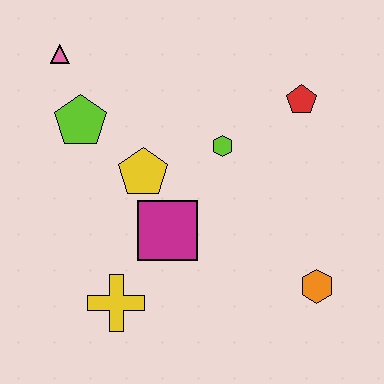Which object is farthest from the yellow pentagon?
The orange hexagon is farthest from the yellow pentagon.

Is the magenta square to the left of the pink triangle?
No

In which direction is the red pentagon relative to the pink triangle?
The red pentagon is to the right of the pink triangle.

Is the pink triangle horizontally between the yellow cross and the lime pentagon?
No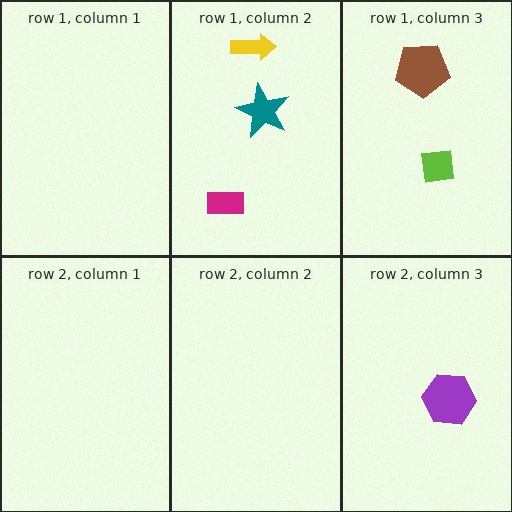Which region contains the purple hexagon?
The row 2, column 3 region.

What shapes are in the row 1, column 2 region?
The magenta rectangle, the teal star, the yellow arrow.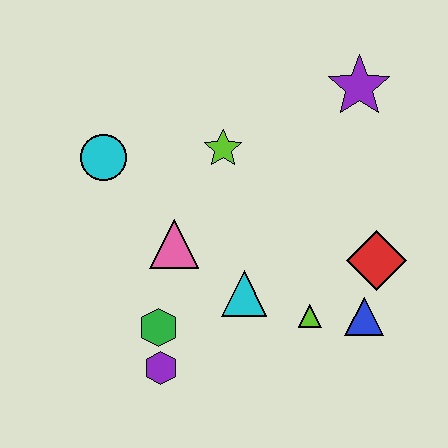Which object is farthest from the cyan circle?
The blue triangle is farthest from the cyan circle.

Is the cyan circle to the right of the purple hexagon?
No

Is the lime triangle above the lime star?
No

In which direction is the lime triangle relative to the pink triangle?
The lime triangle is to the right of the pink triangle.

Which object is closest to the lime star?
The pink triangle is closest to the lime star.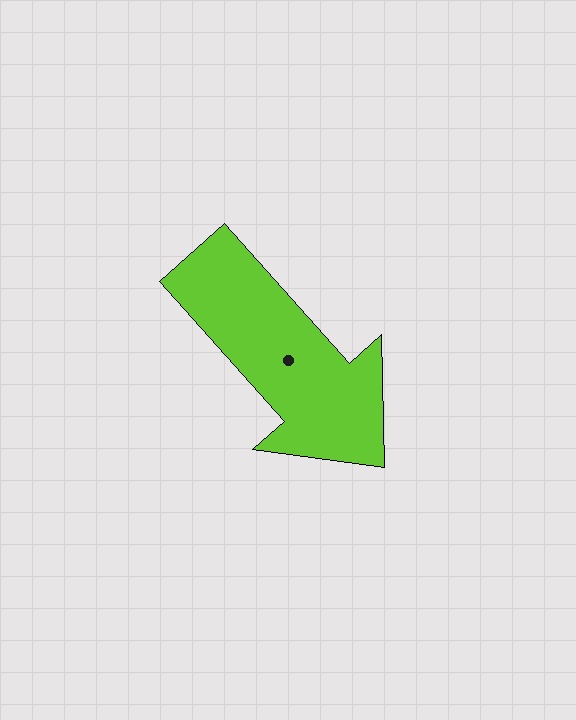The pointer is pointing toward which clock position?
Roughly 5 o'clock.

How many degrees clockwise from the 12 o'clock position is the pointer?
Approximately 138 degrees.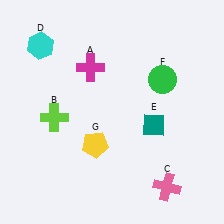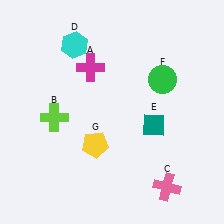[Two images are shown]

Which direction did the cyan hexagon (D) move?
The cyan hexagon (D) moved right.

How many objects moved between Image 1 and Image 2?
1 object moved between the two images.